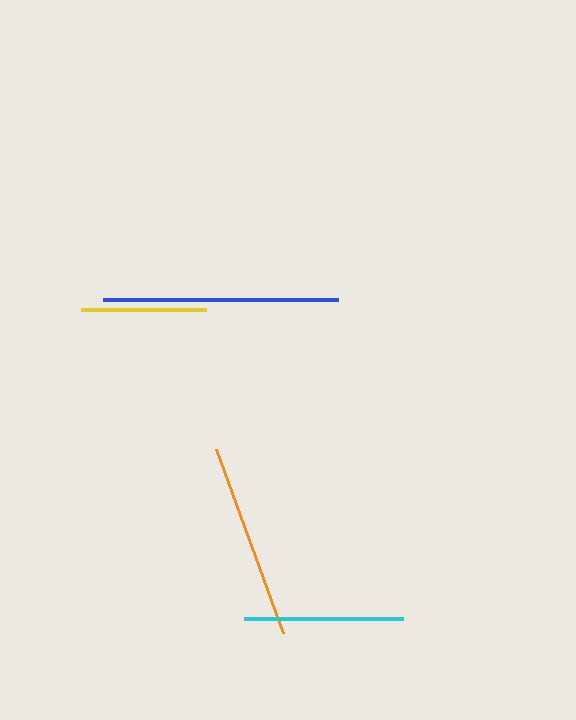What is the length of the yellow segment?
The yellow segment is approximately 125 pixels long.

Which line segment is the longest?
The blue line is the longest at approximately 235 pixels.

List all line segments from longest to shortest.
From longest to shortest: blue, orange, cyan, yellow.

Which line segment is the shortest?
The yellow line is the shortest at approximately 125 pixels.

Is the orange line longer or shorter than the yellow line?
The orange line is longer than the yellow line.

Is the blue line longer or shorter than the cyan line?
The blue line is longer than the cyan line.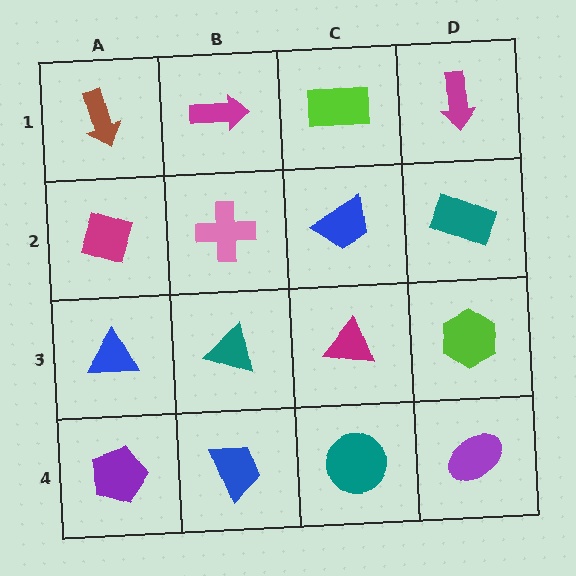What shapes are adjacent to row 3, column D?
A teal rectangle (row 2, column D), a purple ellipse (row 4, column D), a magenta triangle (row 3, column C).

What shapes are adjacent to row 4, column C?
A magenta triangle (row 3, column C), a blue trapezoid (row 4, column B), a purple ellipse (row 4, column D).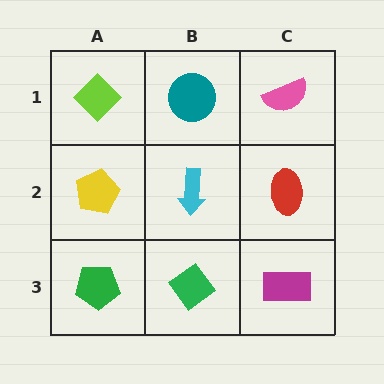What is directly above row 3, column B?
A cyan arrow.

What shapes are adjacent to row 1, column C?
A red ellipse (row 2, column C), a teal circle (row 1, column B).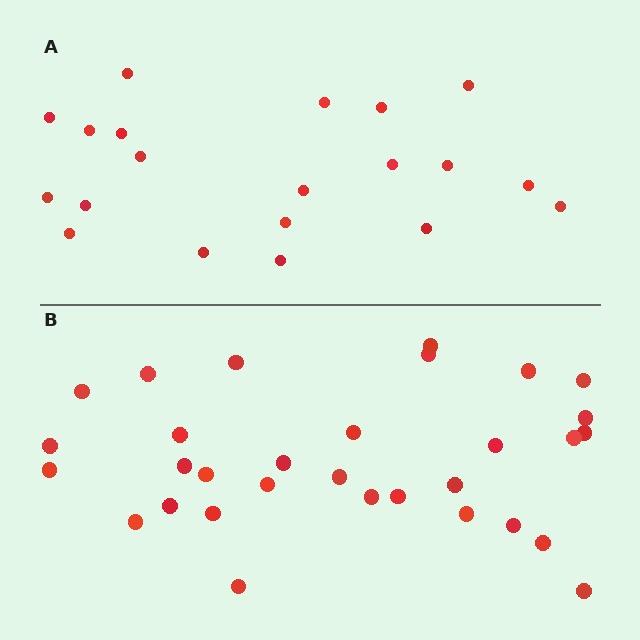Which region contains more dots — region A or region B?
Region B (the bottom region) has more dots.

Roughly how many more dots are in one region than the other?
Region B has roughly 12 or so more dots than region A.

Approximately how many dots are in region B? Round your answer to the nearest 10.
About 30 dots. (The exact count is 31, which rounds to 30.)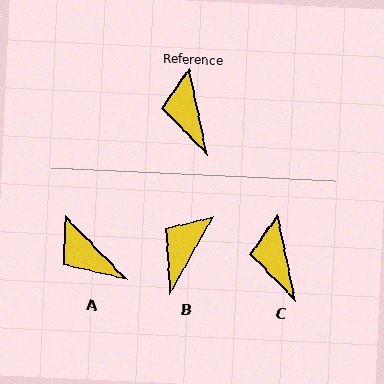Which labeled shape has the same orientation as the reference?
C.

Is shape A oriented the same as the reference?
No, it is off by about 32 degrees.